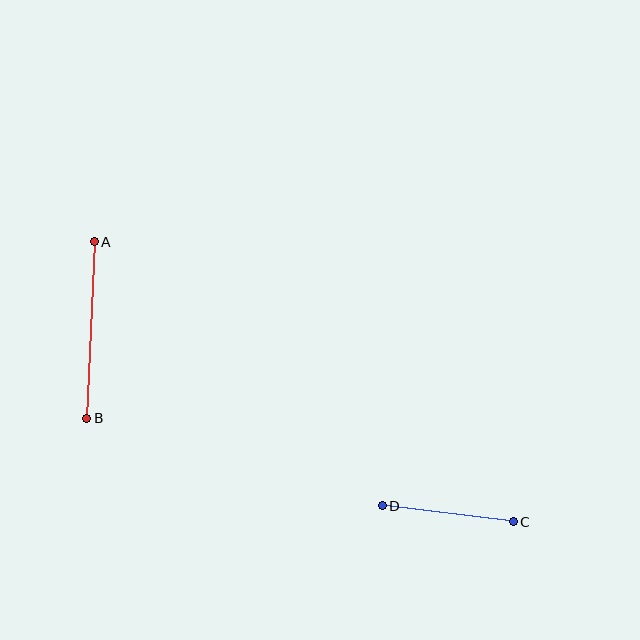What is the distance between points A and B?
The distance is approximately 177 pixels.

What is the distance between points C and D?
The distance is approximately 132 pixels.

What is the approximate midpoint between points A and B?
The midpoint is at approximately (90, 330) pixels.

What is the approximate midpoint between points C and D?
The midpoint is at approximately (448, 514) pixels.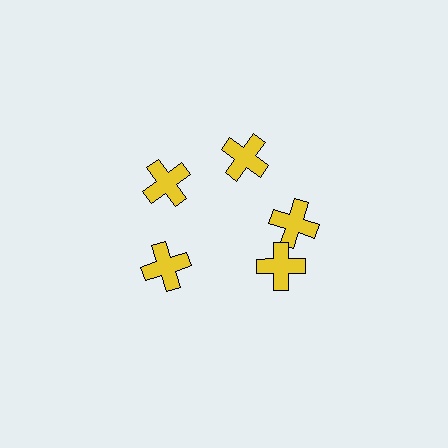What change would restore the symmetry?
The symmetry would be restored by rotating it back into even spacing with its neighbors so that all 5 crosses sit at equal angles and equal distance from the center.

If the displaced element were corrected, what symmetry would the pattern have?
It would have 5-fold rotational symmetry — the pattern would map onto itself every 72 degrees.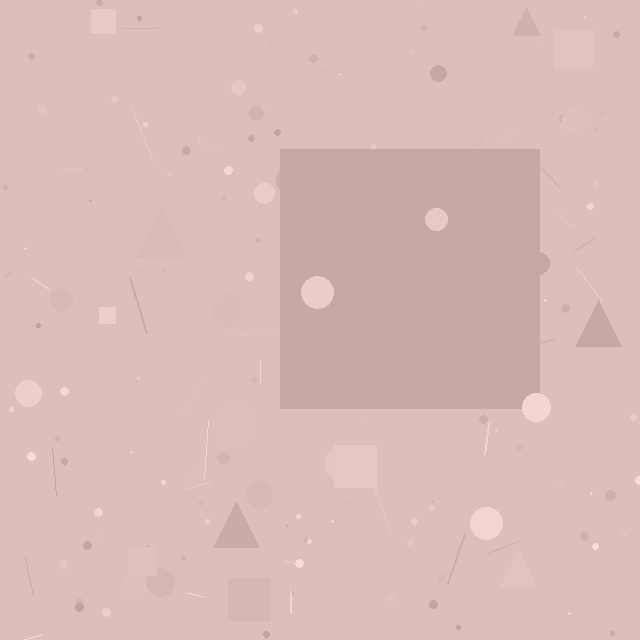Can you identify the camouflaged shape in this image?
The camouflaged shape is a square.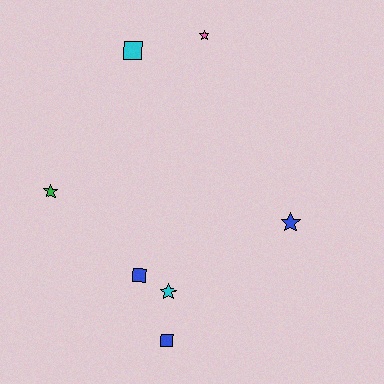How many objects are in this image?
There are 7 objects.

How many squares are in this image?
There are 3 squares.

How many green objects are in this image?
There is 1 green object.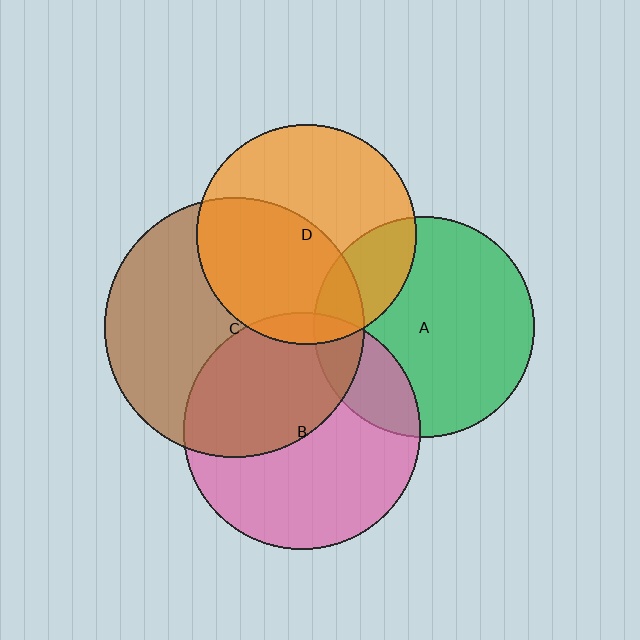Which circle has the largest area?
Circle C (brown).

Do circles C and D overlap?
Yes.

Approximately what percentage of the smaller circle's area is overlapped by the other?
Approximately 45%.